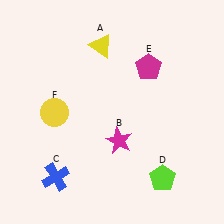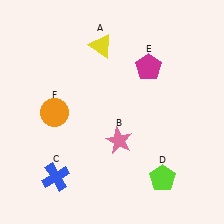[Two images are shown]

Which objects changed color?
B changed from magenta to pink. F changed from yellow to orange.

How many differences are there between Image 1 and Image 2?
There are 2 differences between the two images.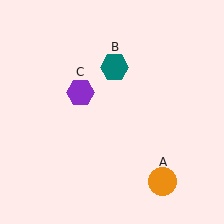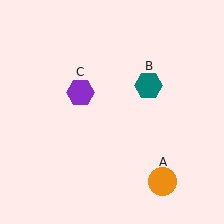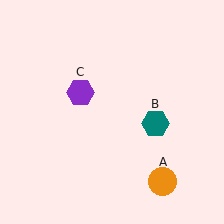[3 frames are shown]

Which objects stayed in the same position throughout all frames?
Orange circle (object A) and purple hexagon (object C) remained stationary.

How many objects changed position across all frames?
1 object changed position: teal hexagon (object B).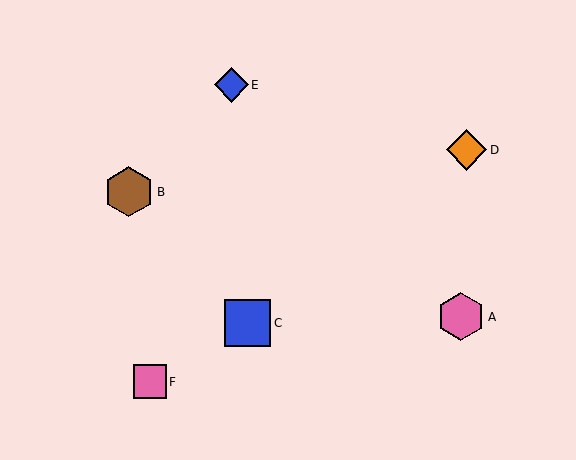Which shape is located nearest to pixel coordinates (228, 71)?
The blue diamond (labeled E) at (231, 85) is nearest to that location.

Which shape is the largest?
The brown hexagon (labeled B) is the largest.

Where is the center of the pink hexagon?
The center of the pink hexagon is at (461, 317).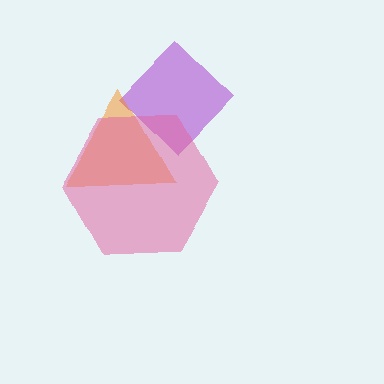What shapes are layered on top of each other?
The layered shapes are: a purple diamond, an orange triangle, a pink hexagon.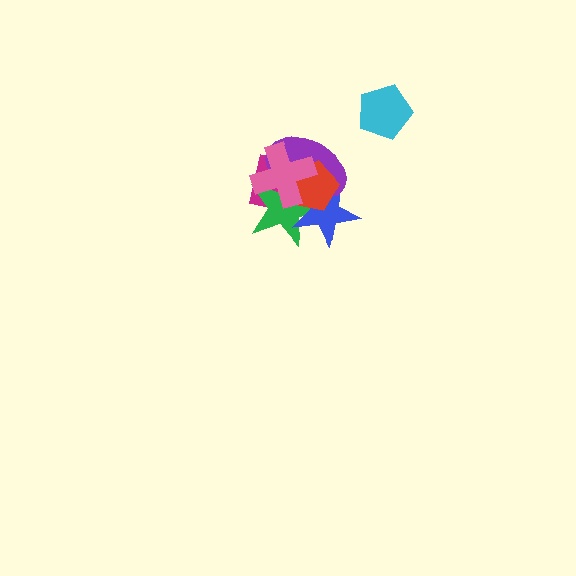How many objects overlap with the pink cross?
5 objects overlap with the pink cross.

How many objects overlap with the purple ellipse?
5 objects overlap with the purple ellipse.